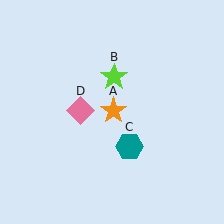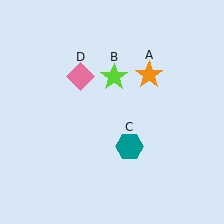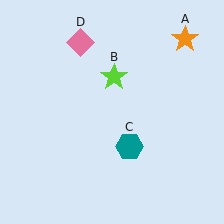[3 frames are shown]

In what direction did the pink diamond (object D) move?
The pink diamond (object D) moved up.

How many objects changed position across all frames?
2 objects changed position: orange star (object A), pink diamond (object D).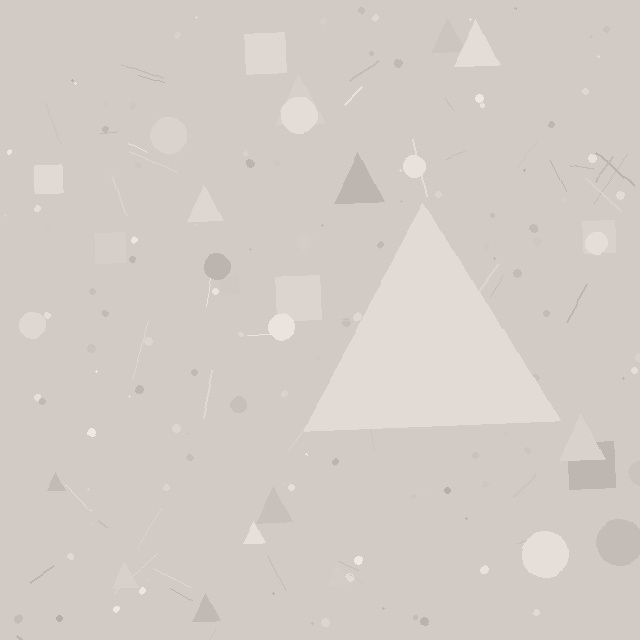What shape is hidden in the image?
A triangle is hidden in the image.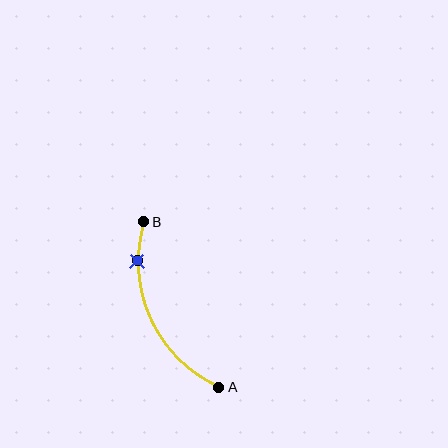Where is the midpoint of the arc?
The arc midpoint is the point on the curve farthest from the straight line joining A and B. It sits to the left of that line.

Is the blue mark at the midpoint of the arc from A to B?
No. The blue mark lies on the arc but is closer to endpoint B. The arc midpoint would be at the point on the curve equidistant along the arc from both A and B.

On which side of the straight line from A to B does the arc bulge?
The arc bulges to the left of the straight line connecting A and B.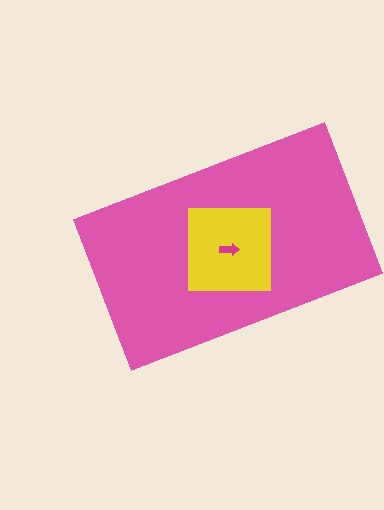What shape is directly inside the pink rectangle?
The yellow square.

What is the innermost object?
The magenta arrow.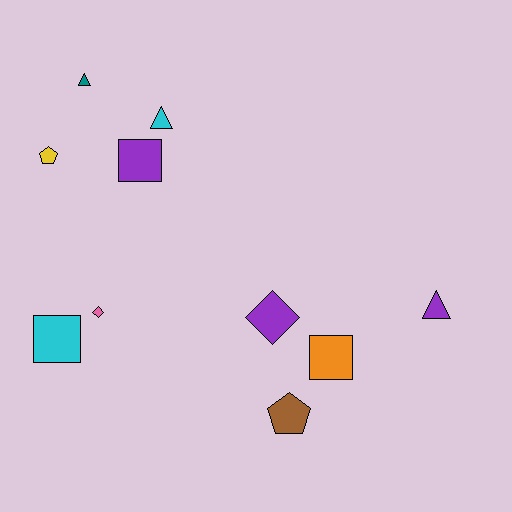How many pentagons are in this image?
There are 2 pentagons.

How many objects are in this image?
There are 10 objects.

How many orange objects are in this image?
There is 1 orange object.